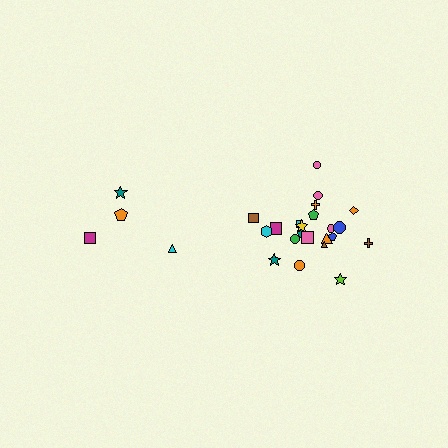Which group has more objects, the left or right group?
The right group.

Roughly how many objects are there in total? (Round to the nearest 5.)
Roughly 25 objects in total.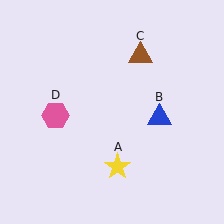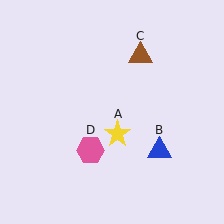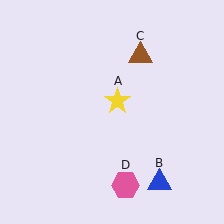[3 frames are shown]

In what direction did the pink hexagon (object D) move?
The pink hexagon (object D) moved down and to the right.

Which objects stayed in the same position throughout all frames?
Brown triangle (object C) remained stationary.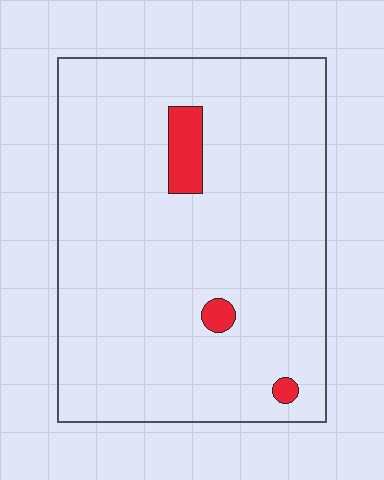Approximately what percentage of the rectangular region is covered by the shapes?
Approximately 5%.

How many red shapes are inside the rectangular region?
3.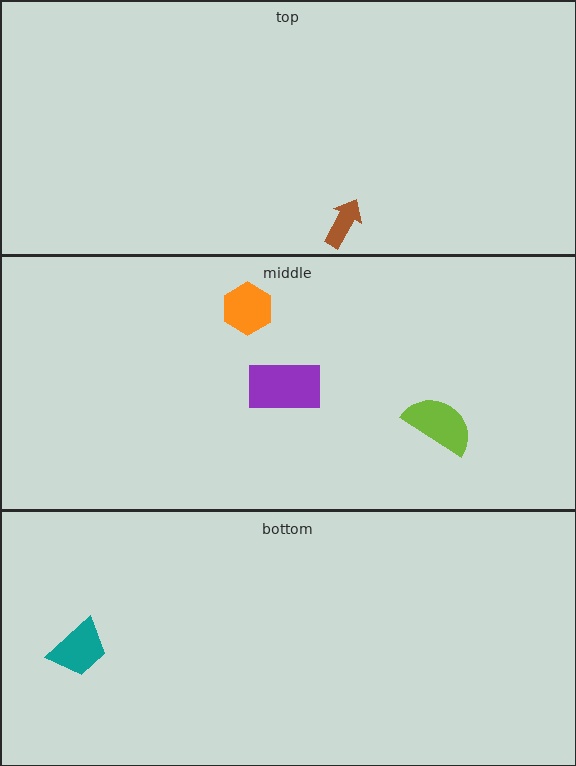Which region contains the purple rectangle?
The middle region.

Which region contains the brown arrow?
The top region.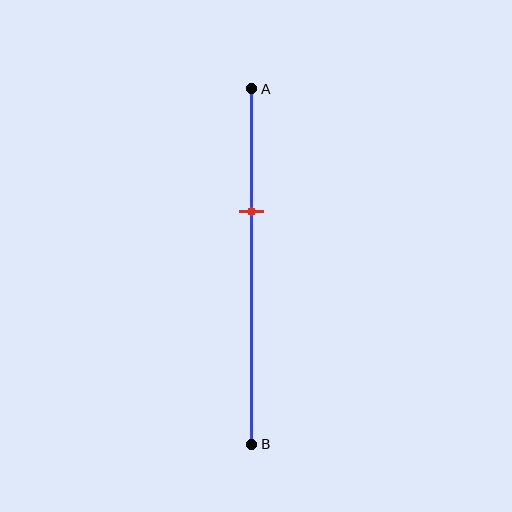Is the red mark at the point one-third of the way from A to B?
Yes, the mark is approximately at the one-third point.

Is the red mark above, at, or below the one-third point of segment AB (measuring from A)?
The red mark is approximately at the one-third point of segment AB.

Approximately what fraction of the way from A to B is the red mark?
The red mark is approximately 35% of the way from A to B.